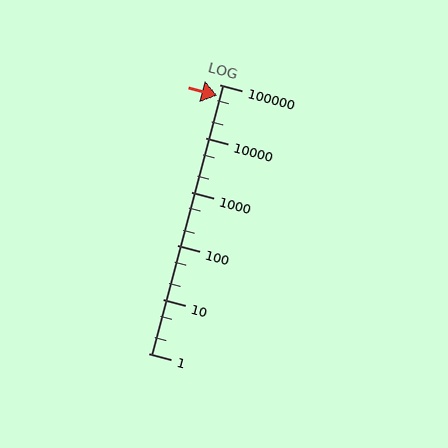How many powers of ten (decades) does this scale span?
The scale spans 5 decades, from 1 to 100000.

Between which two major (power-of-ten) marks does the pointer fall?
The pointer is between 10000 and 100000.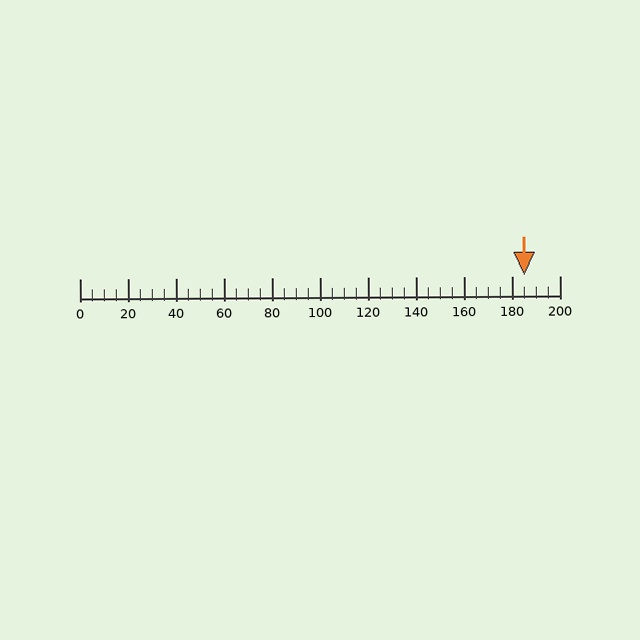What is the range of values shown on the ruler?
The ruler shows values from 0 to 200.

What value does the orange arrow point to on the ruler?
The orange arrow points to approximately 185.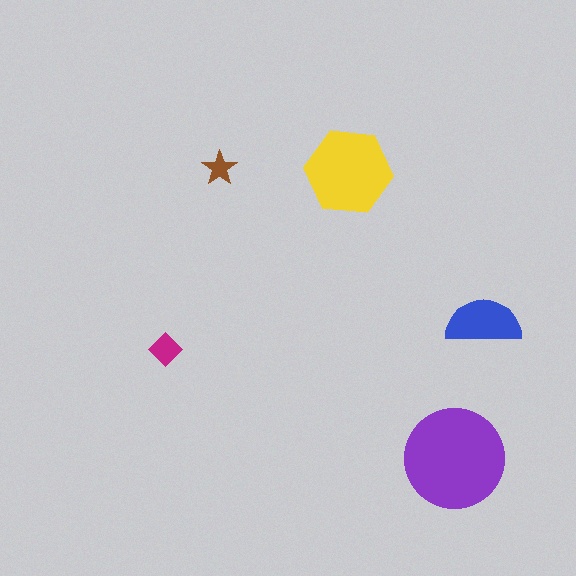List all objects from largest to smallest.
The purple circle, the yellow hexagon, the blue semicircle, the magenta diamond, the brown star.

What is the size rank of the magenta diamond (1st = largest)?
4th.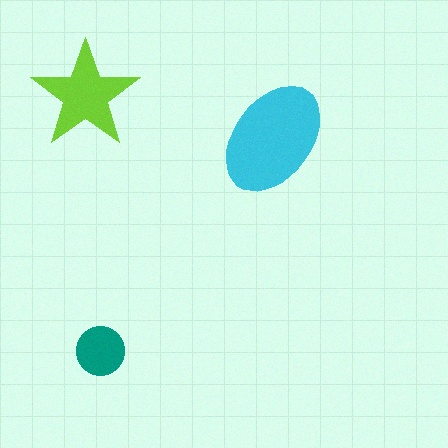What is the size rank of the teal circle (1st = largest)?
3rd.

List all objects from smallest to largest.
The teal circle, the lime star, the cyan ellipse.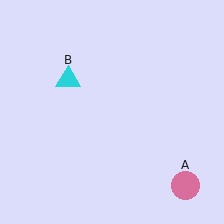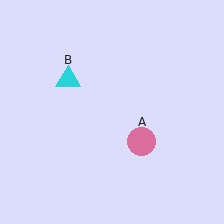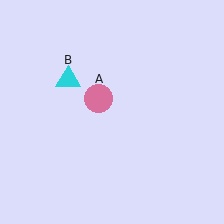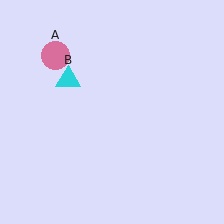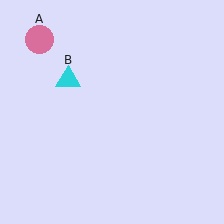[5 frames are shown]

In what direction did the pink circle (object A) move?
The pink circle (object A) moved up and to the left.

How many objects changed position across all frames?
1 object changed position: pink circle (object A).